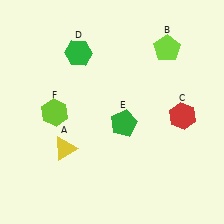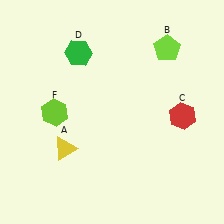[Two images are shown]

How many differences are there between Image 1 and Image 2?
There is 1 difference between the two images.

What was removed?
The green pentagon (E) was removed in Image 2.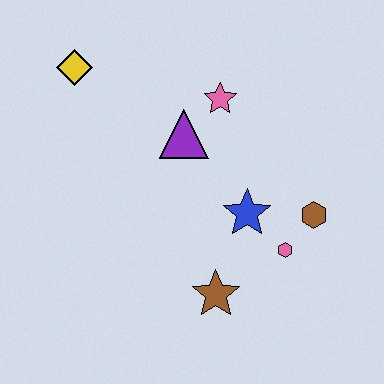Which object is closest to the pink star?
The purple triangle is closest to the pink star.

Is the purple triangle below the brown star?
No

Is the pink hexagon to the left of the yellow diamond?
No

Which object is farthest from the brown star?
The yellow diamond is farthest from the brown star.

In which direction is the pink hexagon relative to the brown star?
The pink hexagon is to the right of the brown star.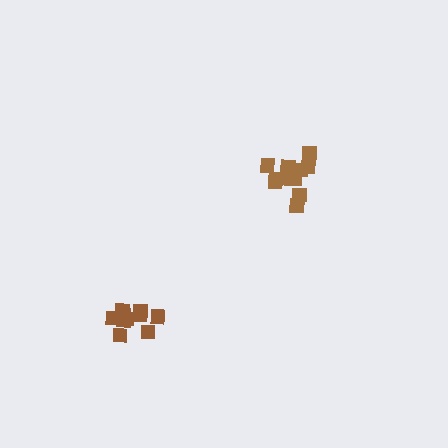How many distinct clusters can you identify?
There are 2 distinct clusters.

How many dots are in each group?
Group 1: 10 dots, Group 2: 13 dots (23 total).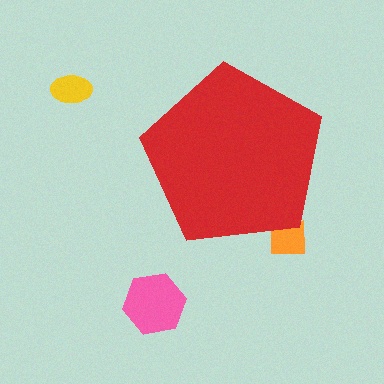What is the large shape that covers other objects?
A red pentagon.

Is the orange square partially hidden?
Yes, the orange square is partially hidden behind the red pentagon.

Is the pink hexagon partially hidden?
No, the pink hexagon is fully visible.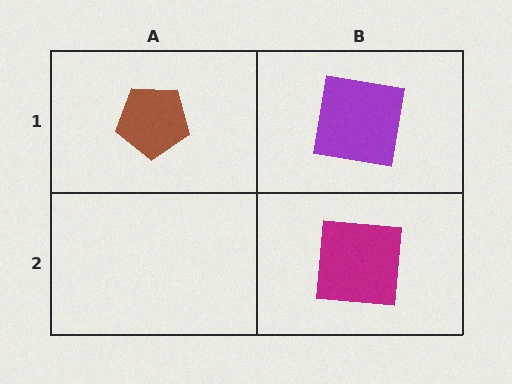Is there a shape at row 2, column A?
No, that cell is empty.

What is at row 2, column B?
A magenta square.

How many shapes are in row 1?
2 shapes.